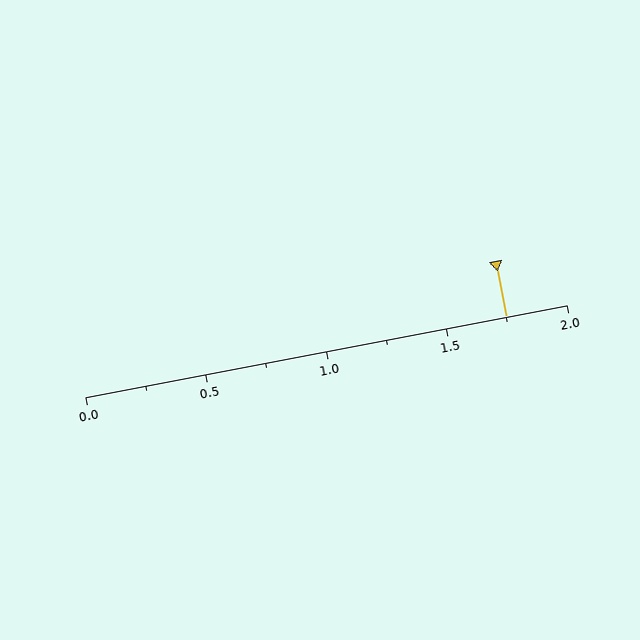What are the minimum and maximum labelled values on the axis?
The axis runs from 0.0 to 2.0.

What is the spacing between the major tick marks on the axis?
The major ticks are spaced 0.5 apart.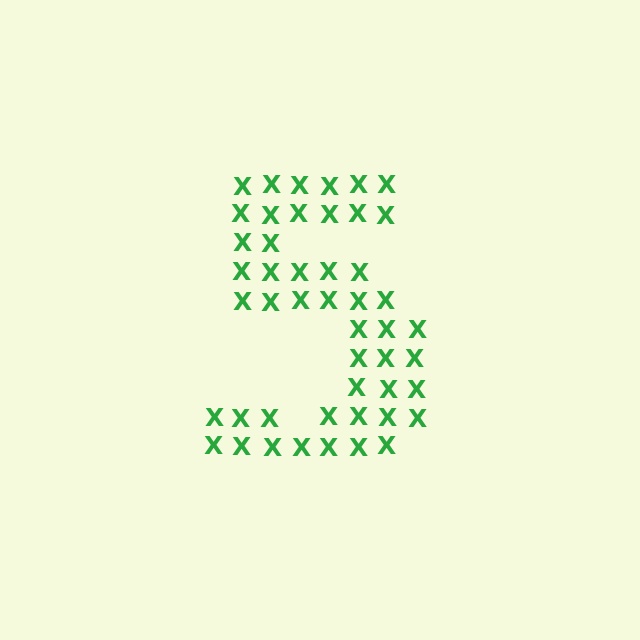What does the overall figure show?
The overall figure shows the digit 5.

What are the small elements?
The small elements are letter X's.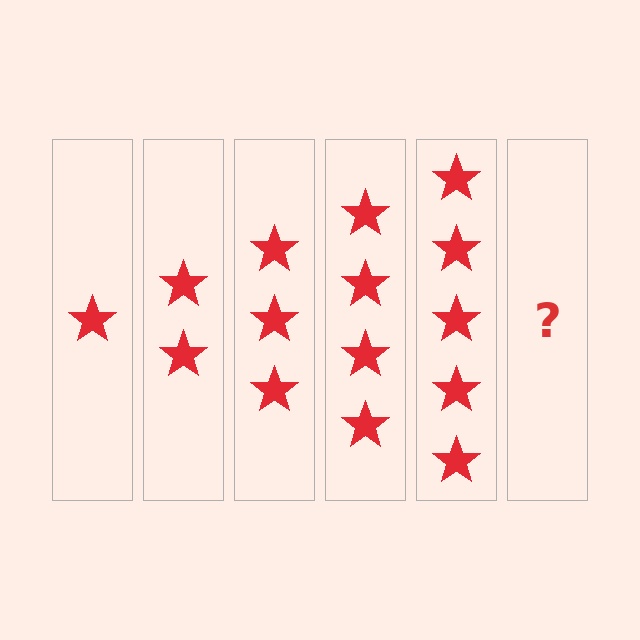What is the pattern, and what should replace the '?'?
The pattern is that each step adds one more star. The '?' should be 6 stars.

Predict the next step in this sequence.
The next step is 6 stars.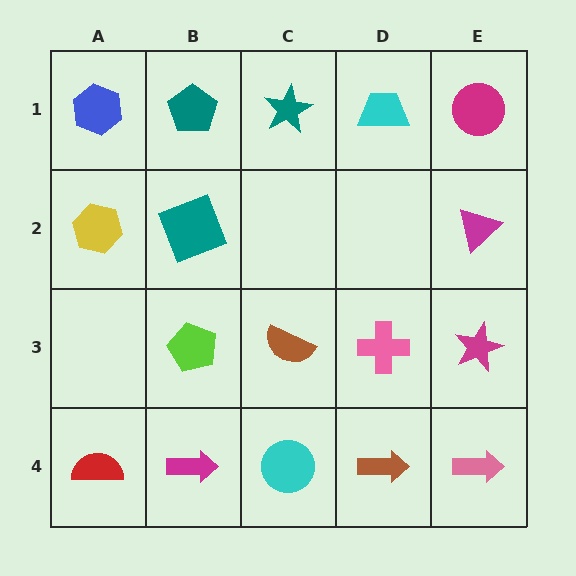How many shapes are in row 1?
5 shapes.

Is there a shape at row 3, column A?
No, that cell is empty.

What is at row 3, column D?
A pink cross.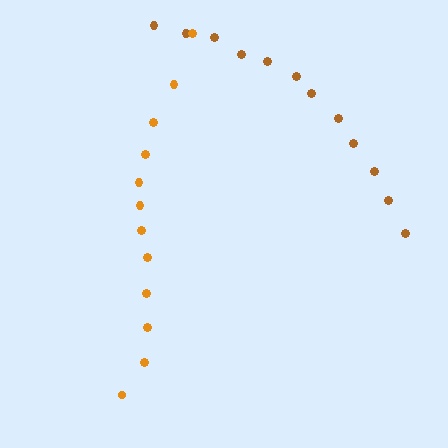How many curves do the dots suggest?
There are 2 distinct paths.